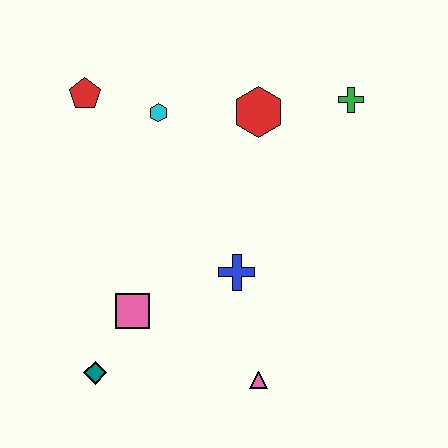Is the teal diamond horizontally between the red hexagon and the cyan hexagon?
No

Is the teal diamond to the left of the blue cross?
Yes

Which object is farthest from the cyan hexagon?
The pink triangle is farthest from the cyan hexagon.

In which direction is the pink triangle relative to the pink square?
The pink triangle is to the right of the pink square.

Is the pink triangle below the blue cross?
Yes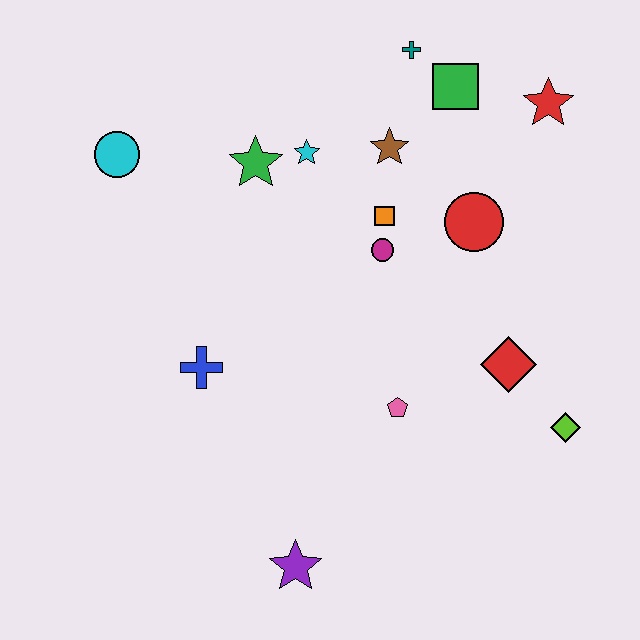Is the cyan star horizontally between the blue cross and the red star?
Yes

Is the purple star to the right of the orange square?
No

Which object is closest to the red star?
The green square is closest to the red star.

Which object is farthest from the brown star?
The purple star is farthest from the brown star.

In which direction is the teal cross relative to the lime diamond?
The teal cross is above the lime diamond.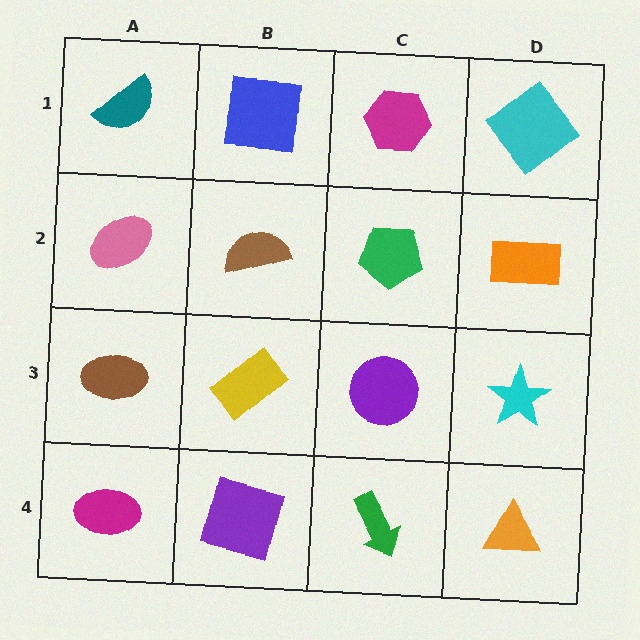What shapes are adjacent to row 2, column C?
A magenta hexagon (row 1, column C), a purple circle (row 3, column C), a brown semicircle (row 2, column B), an orange rectangle (row 2, column D).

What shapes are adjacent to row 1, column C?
A green pentagon (row 2, column C), a blue square (row 1, column B), a cyan diamond (row 1, column D).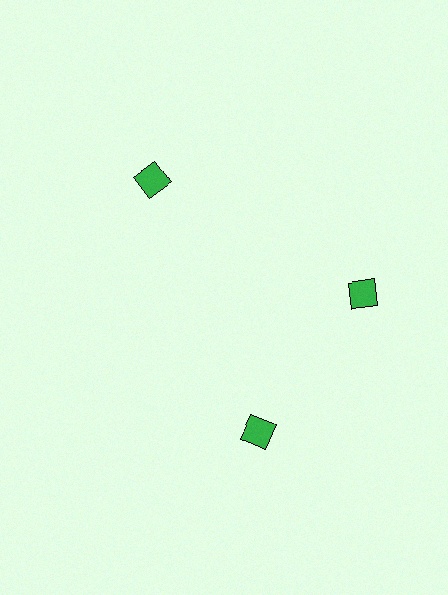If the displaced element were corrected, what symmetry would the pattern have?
It would have 3-fold rotational symmetry — the pattern would map onto itself every 120 degrees.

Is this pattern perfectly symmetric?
No. The 3 green squares are arranged in a ring, but one element near the 7 o'clock position is rotated out of alignment along the ring, breaking the 3-fold rotational symmetry.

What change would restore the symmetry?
The symmetry would be restored by rotating it back into even spacing with its neighbors so that all 3 squares sit at equal angles and equal distance from the center.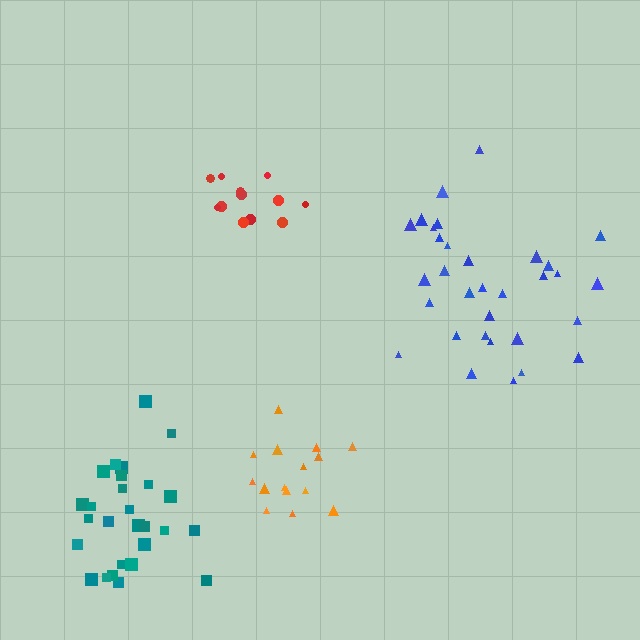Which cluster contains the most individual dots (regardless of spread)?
Blue (32).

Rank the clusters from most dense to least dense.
red, teal, orange, blue.